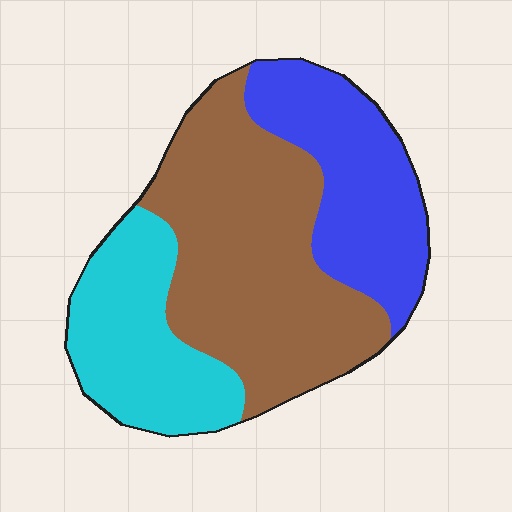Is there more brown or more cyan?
Brown.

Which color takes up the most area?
Brown, at roughly 50%.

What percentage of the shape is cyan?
Cyan takes up about one quarter (1/4) of the shape.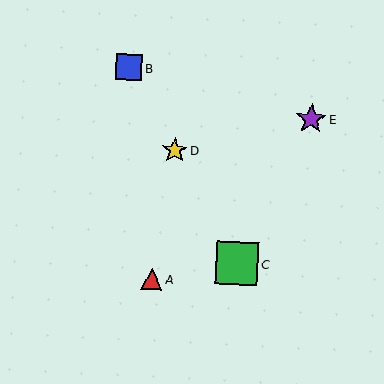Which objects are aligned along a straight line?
Objects B, C, D are aligned along a straight line.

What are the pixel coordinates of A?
Object A is at (152, 279).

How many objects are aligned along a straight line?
3 objects (B, C, D) are aligned along a straight line.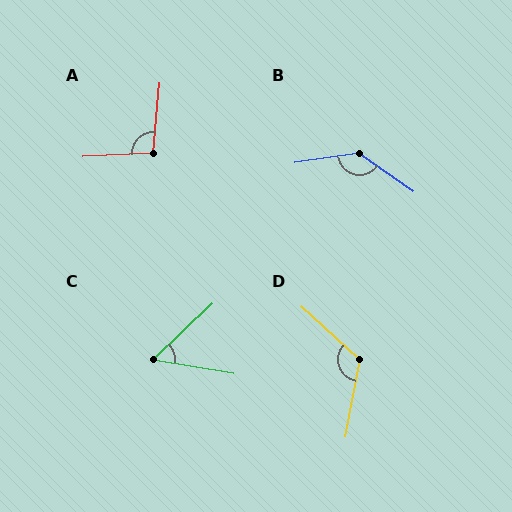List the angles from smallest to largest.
C (53°), A (98°), D (122°), B (136°).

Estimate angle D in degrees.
Approximately 122 degrees.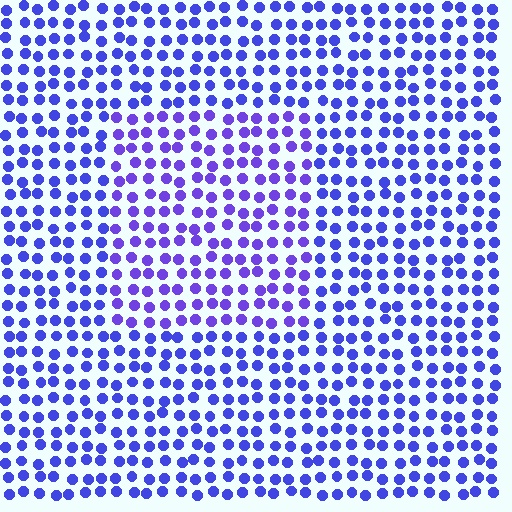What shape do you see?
I see a rectangle.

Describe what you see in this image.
The image is filled with small blue elements in a uniform arrangement. A rectangle-shaped region is visible where the elements are tinted to a slightly different hue, forming a subtle color boundary.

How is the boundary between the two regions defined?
The boundary is defined purely by a slight shift in hue (about 19 degrees). Spacing, size, and orientation are identical on both sides.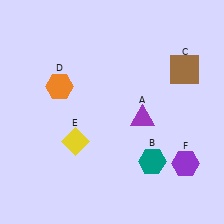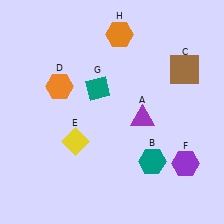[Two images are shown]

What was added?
A teal diamond (G), an orange hexagon (H) were added in Image 2.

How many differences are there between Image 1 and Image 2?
There are 2 differences between the two images.